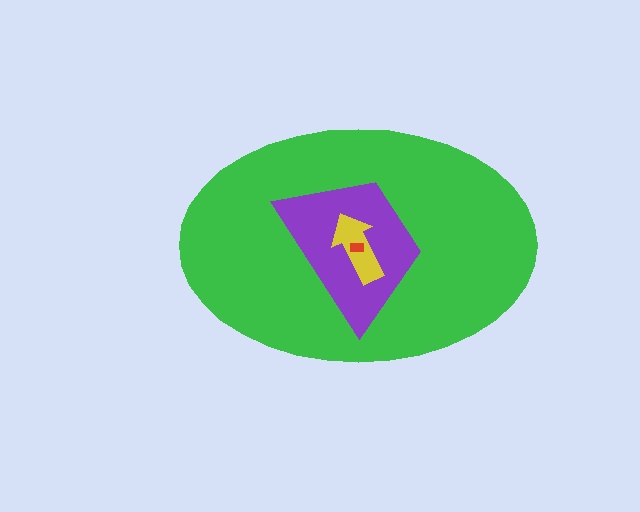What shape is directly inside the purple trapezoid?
The yellow arrow.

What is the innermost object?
The red rectangle.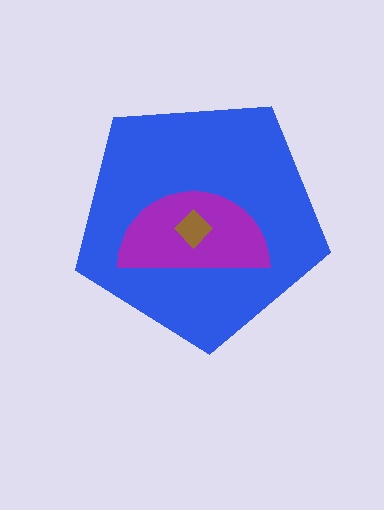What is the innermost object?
The brown diamond.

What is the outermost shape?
The blue pentagon.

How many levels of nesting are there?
3.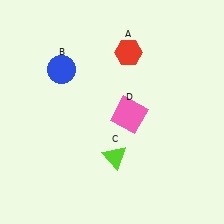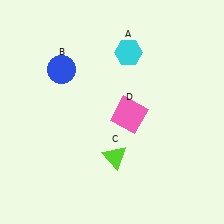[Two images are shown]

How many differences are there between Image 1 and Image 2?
There is 1 difference between the two images.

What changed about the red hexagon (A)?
In Image 1, A is red. In Image 2, it changed to cyan.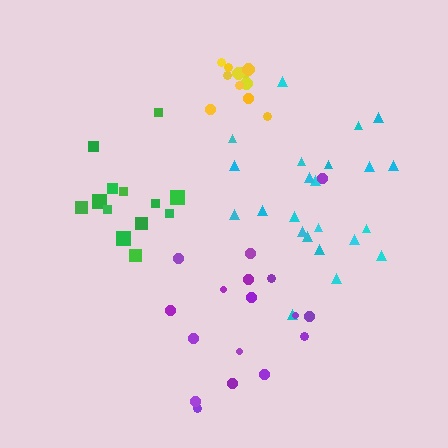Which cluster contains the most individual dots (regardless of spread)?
Cyan (23).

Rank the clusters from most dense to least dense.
yellow, green, cyan, purple.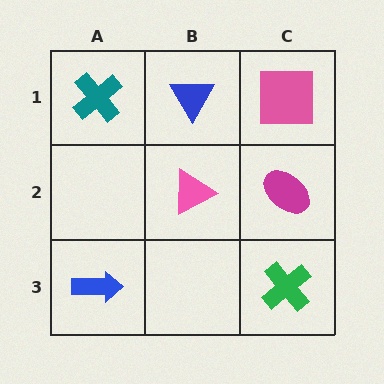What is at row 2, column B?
A pink triangle.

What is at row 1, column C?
A pink square.